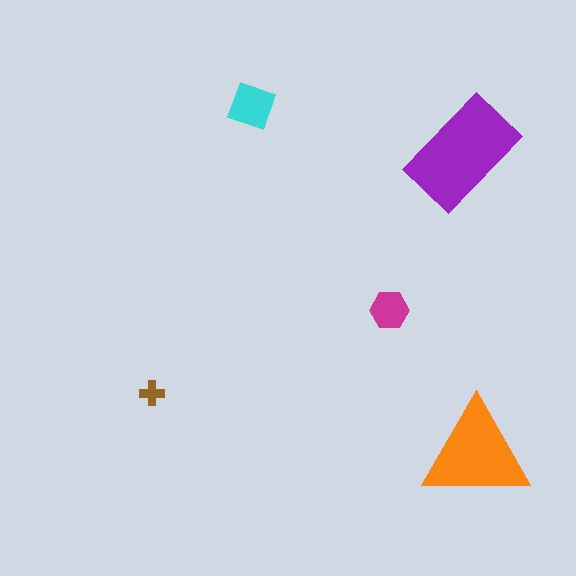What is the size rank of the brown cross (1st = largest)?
5th.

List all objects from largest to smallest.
The purple rectangle, the orange triangle, the cyan square, the magenta hexagon, the brown cross.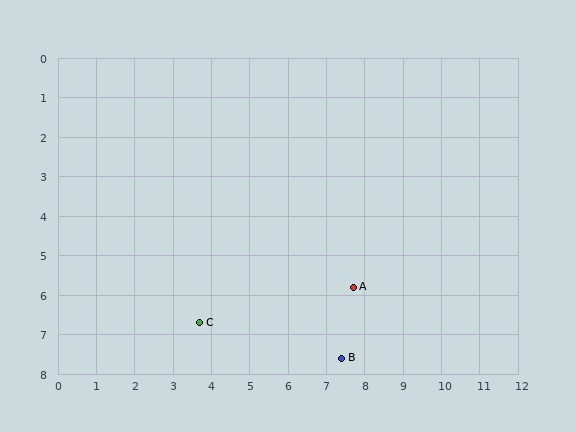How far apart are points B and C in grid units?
Points B and C are about 3.8 grid units apart.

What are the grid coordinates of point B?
Point B is at approximately (7.4, 7.6).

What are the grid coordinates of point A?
Point A is at approximately (7.7, 5.8).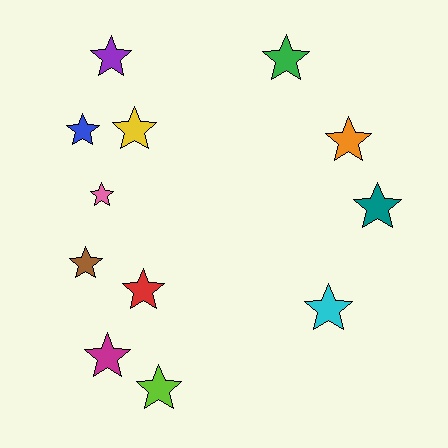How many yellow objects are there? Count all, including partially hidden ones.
There is 1 yellow object.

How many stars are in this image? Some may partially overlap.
There are 12 stars.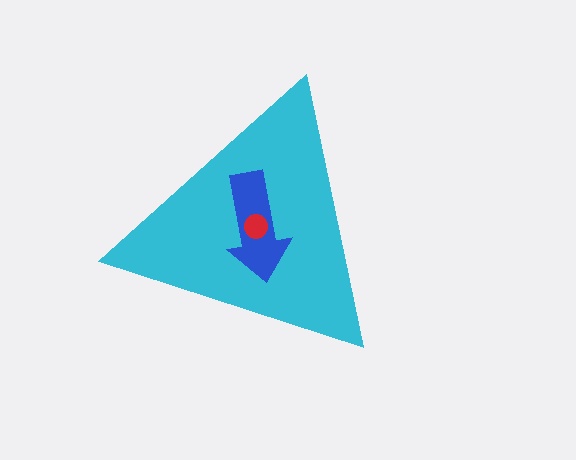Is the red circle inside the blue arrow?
Yes.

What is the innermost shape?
The red circle.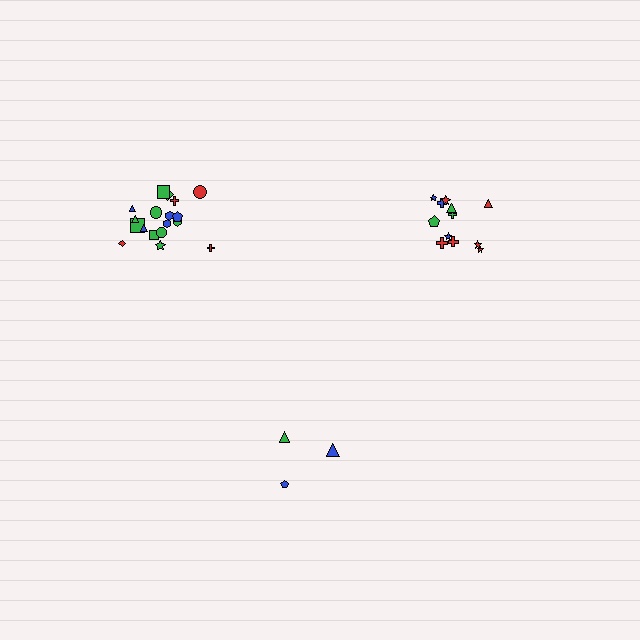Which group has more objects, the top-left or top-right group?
The top-left group.